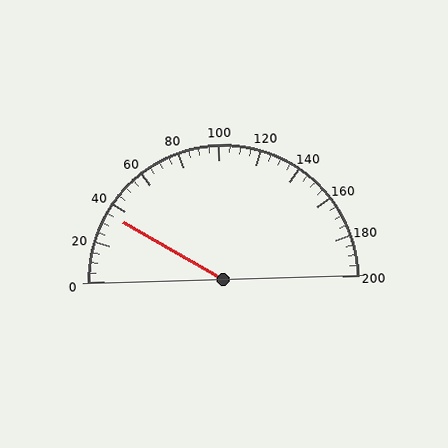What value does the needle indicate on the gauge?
The needle indicates approximately 35.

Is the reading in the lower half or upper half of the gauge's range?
The reading is in the lower half of the range (0 to 200).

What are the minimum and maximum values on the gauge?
The gauge ranges from 0 to 200.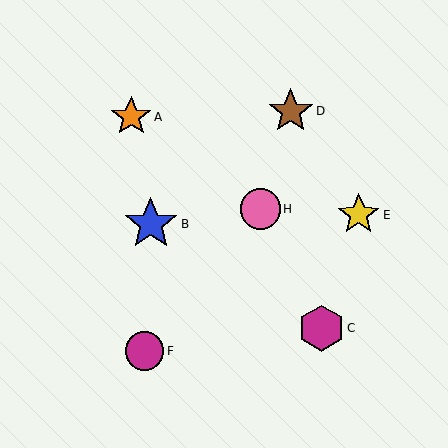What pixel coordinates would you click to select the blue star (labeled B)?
Click at (151, 224) to select the blue star B.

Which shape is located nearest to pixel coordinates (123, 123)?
The orange star (labeled A) at (131, 117) is nearest to that location.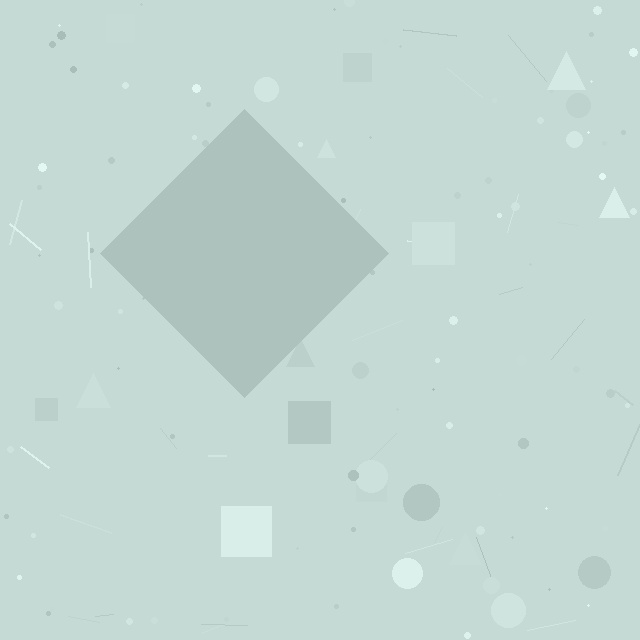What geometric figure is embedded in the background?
A diamond is embedded in the background.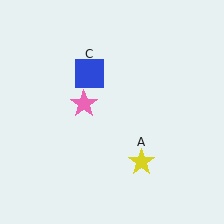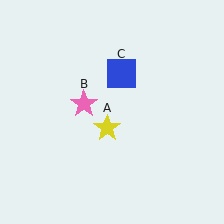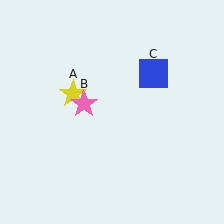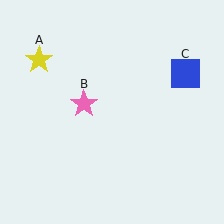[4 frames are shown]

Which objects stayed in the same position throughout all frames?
Pink star (object B) remained stationary.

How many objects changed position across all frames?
2 objects changed position: yellow star (object A), blue square (object C).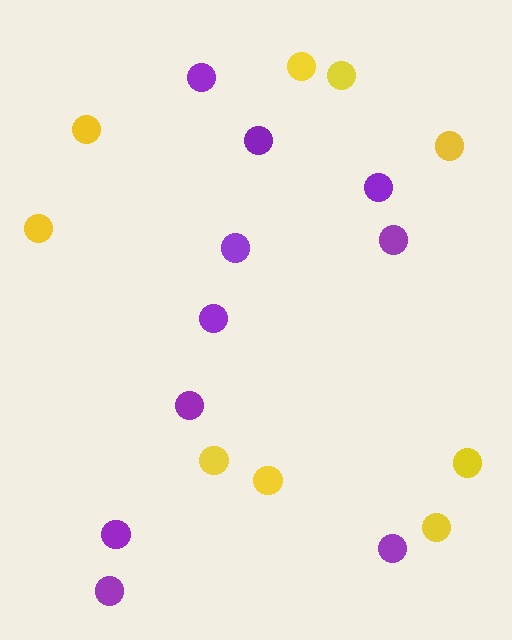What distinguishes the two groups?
There are 2 groups: one group of yellow circles (9) and one group of purple circles (10).